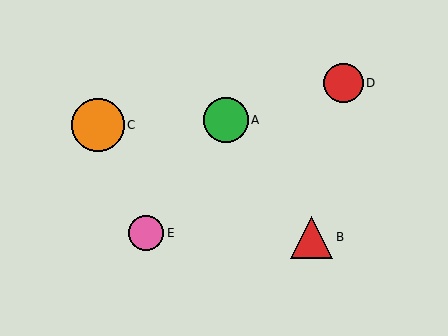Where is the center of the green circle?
The center of the green circle is at (226, 120).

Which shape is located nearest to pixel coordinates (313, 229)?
The red triangle (labeled B) at (312, 237) is nearest to that location.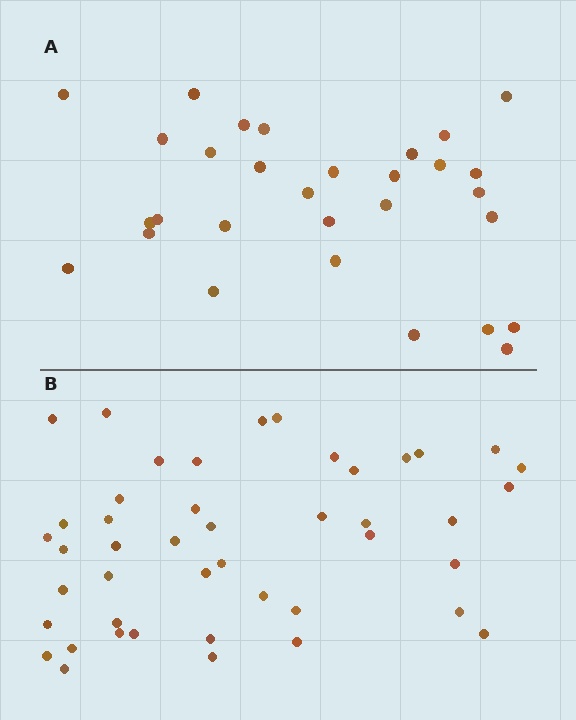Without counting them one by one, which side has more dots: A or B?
Region B (the bottom region) has more dots.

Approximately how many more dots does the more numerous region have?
Region B has approximately 15 more dots than region A.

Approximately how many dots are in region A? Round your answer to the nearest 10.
About 30 dots.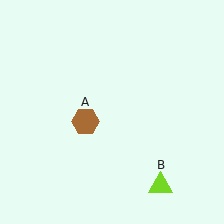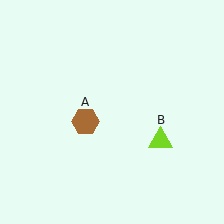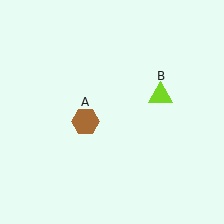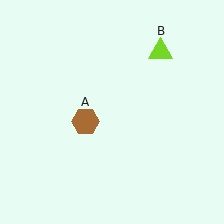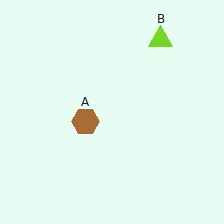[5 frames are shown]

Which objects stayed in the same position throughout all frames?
Brown hexagon (object A) remained stationary.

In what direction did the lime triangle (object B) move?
The lime triangle (object B) moved up.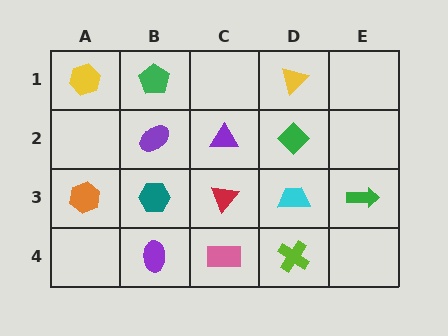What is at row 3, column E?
A green arrow.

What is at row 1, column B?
A green pentagon.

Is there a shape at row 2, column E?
No, that cell is empty.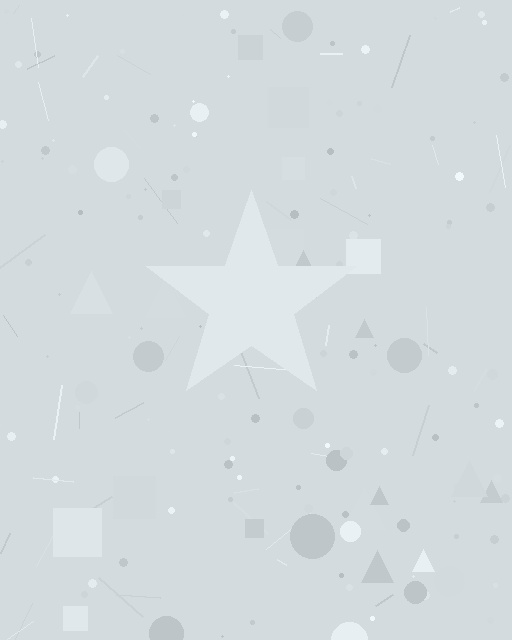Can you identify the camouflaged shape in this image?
The camouflaged shape is a star.